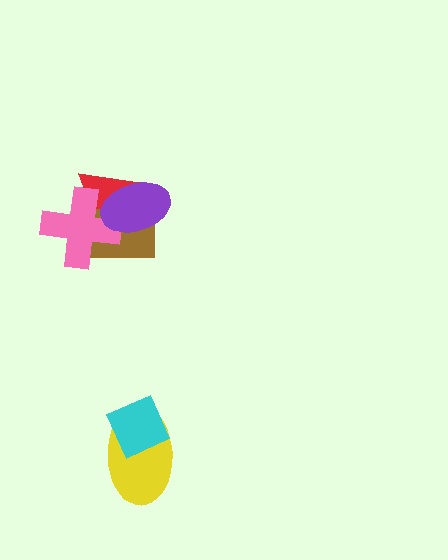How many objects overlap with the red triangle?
3 objects overlap with the red triangle.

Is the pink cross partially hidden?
Yes, it is partially covered by another shape.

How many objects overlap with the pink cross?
3 objects overlap with the pink cross.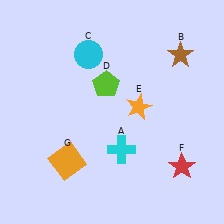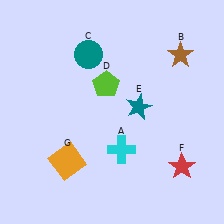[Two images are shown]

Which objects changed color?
C changed from cyan to teal. E changed from orange to teal.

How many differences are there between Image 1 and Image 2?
There are 2 differences between the two images.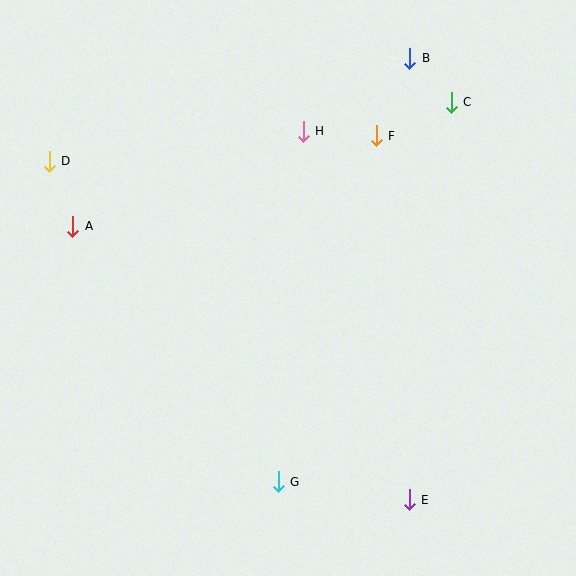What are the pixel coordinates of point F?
Point F is at (376, 136).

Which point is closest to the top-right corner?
Point C is closest to the top-right corner.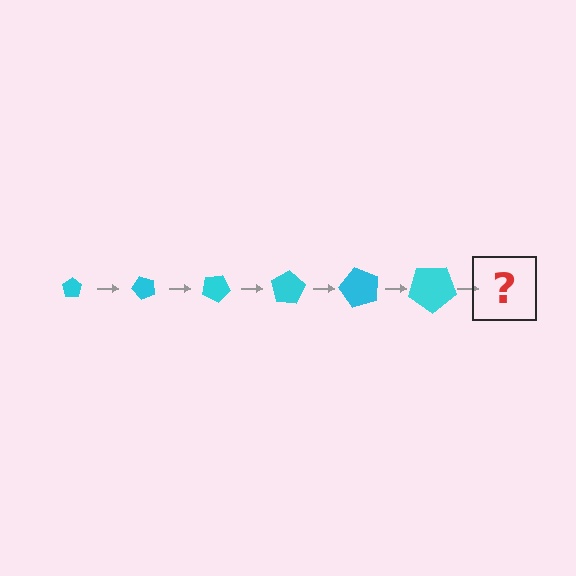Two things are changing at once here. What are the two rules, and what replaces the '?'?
The two rules are that the pentagon grows larger each step and it rotates 50 degrees each step. The '?' should be a pentagon, larger than the previous one and rotated 300 degrees from the start.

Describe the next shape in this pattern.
It should be a pentagon, larger than the previous one and rotated 300 degrees from the start.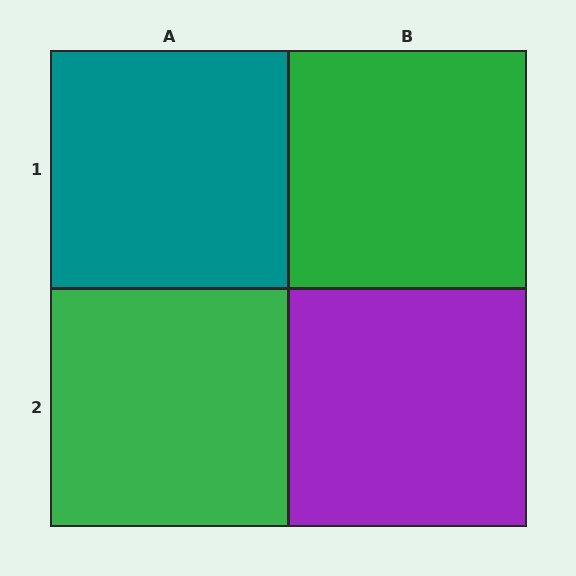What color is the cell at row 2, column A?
Green.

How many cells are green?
2 cells are green.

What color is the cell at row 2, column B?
Purple.